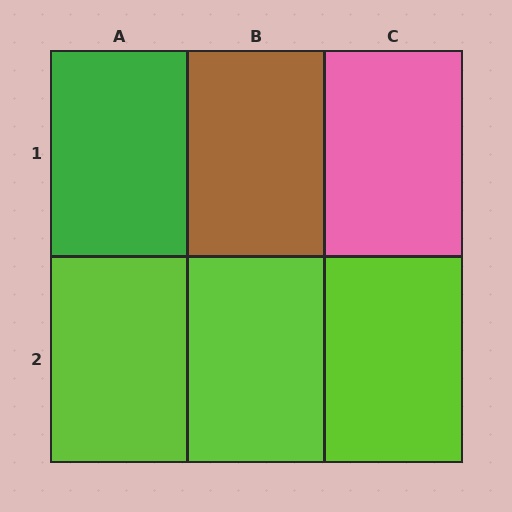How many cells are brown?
1 cell is brown.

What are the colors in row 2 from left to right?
Lime, lime, lime.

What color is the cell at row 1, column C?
Pink.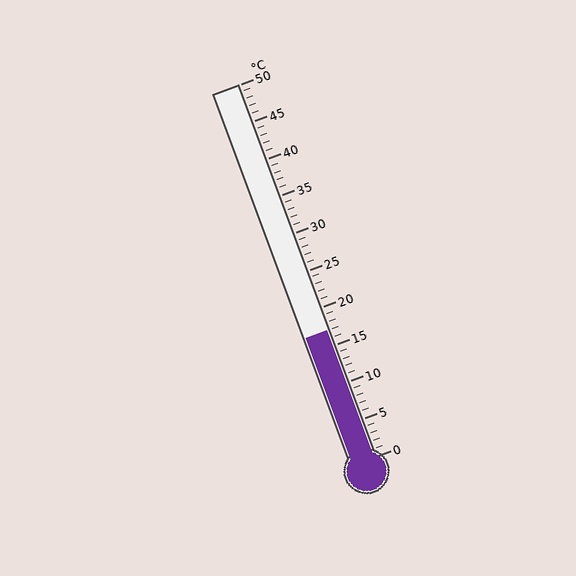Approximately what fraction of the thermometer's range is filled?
The thermometer is filled to approximately 35% of its range.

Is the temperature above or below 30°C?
The temperature is below 30°C.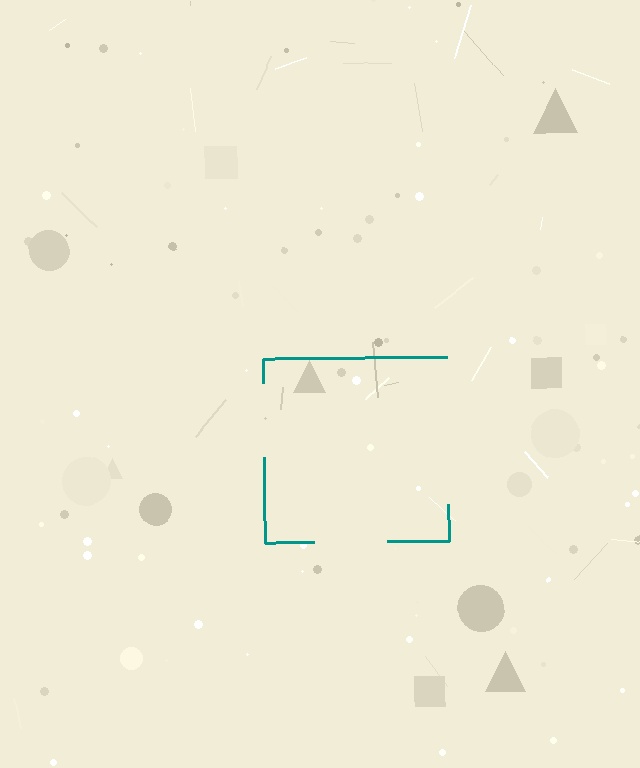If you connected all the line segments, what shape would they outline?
They would outline a square.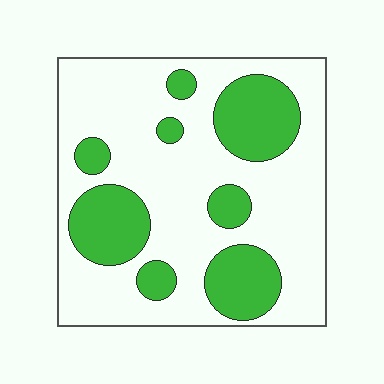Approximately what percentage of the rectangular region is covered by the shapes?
Approximately 30%.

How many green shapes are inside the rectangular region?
8.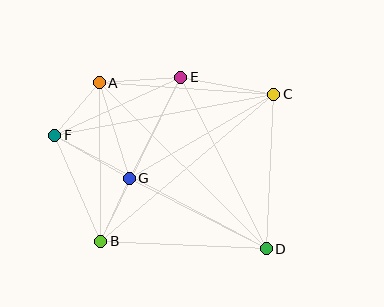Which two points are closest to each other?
Points B and G are closest to each other.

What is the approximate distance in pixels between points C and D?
The distance between C and D is approximately 155 pixels.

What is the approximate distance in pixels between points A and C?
The distance between A and C is approximately 175 pixels.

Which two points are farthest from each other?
Points D and F are farthest from each other.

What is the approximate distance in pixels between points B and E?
The distance between B and E is approximately 182 pixels.